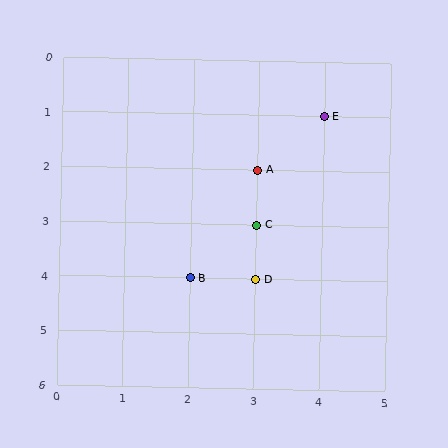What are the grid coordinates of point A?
Point A is at grid coordinates (3, 2).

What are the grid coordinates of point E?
Point E is at grid coordinates (4, 1).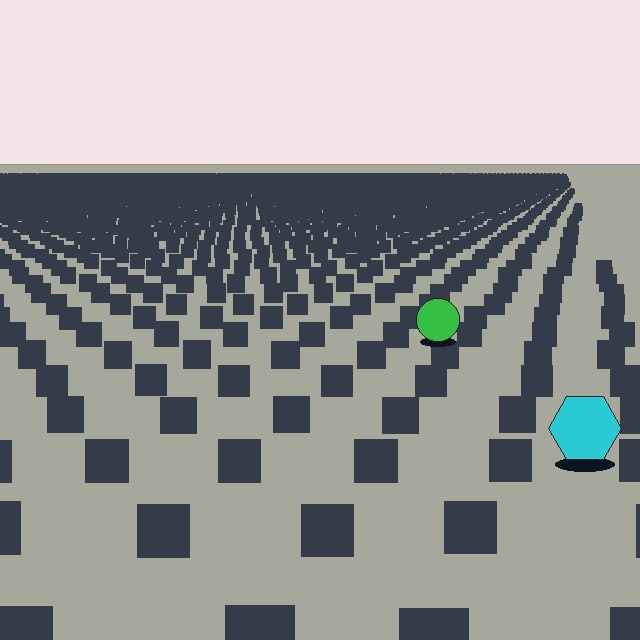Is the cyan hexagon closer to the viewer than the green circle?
Yes. The cyan hexagon is closer — you can tell from the texture gradient: the ground texture is coarser near it.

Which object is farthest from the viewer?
The green circle is farthest from the viewer. It appears smaller and the ground texture around it is denser.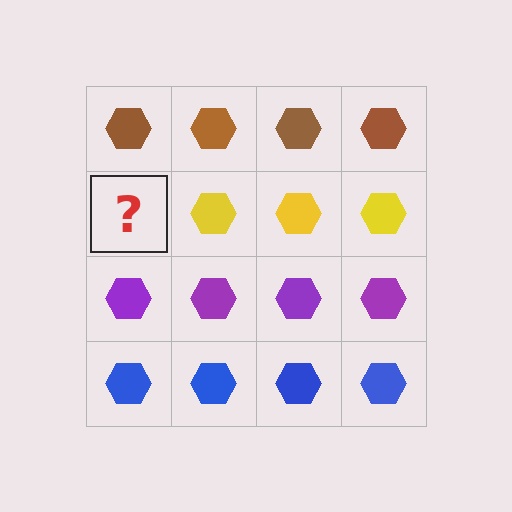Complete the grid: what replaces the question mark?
The question mark should be replaced with a yellow hexagon.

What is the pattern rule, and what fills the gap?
The rule is that each row has a consistent color. The gap should be filled with a yellow hexagon.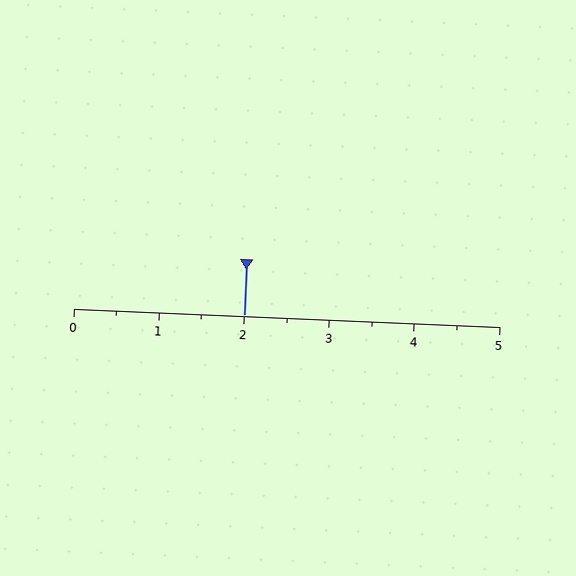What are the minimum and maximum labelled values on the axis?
The axis runs from 0 to 5.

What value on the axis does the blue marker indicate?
The marker indicates approximately 2.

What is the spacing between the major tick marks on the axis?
The major ticks are spaced 1 apart.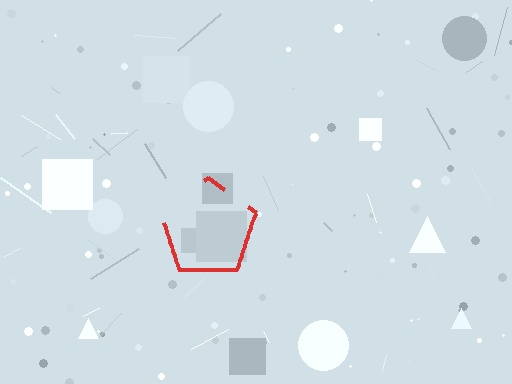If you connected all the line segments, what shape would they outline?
They would outline a pentagon.